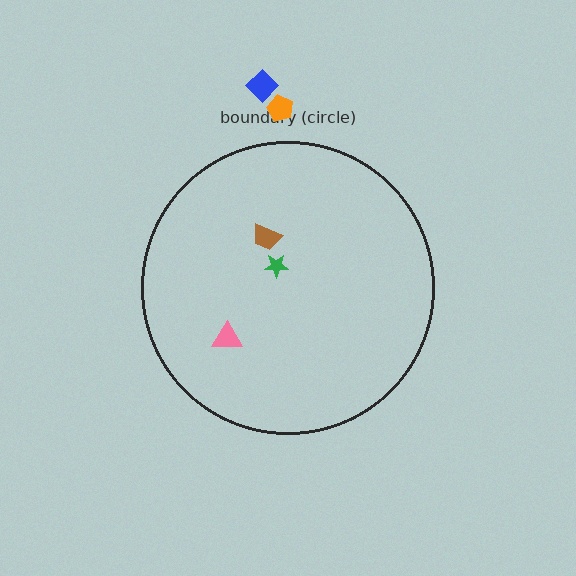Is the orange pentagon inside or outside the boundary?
Outside.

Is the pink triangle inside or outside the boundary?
Inside.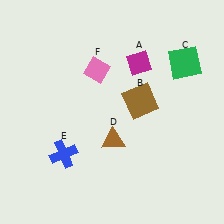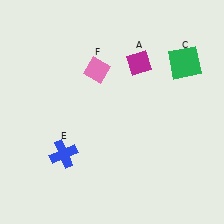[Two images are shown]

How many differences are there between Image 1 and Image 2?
There are 2 differences between the two images.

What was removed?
The brown square (B), the brown triangle (D) were removed in Image 2.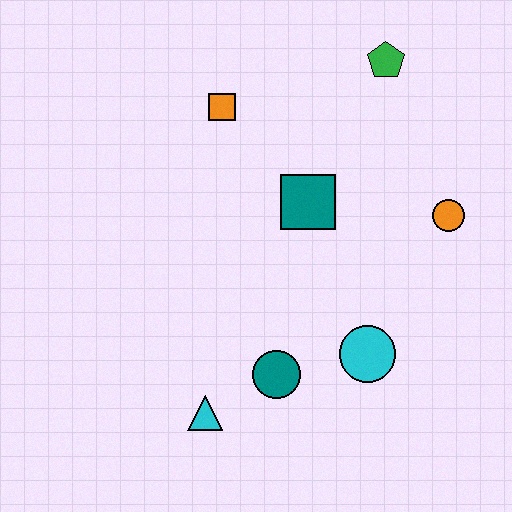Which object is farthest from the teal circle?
The green pentagon is farthest from the teal circle.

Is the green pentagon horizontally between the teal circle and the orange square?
No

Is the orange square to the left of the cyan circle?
Yes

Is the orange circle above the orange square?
No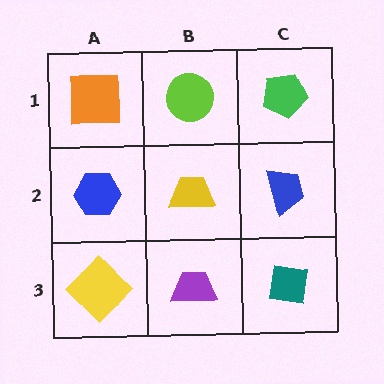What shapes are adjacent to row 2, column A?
An orange square (row 1, column A), a yellow diamond (row 3, column A), a yellow trapezoid (row 2, column B).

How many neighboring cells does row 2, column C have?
3.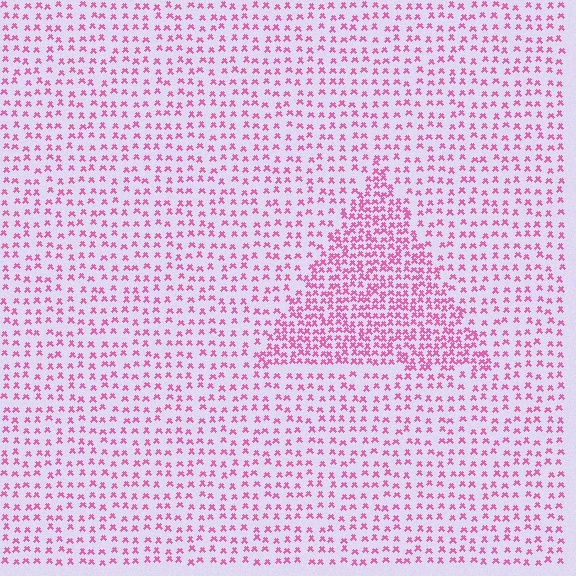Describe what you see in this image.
The image contains small pink elements arranged at two different densities. A triangle-shaped region is visible where the elements are more densely packed than the surrounding area.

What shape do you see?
I see a triangle.